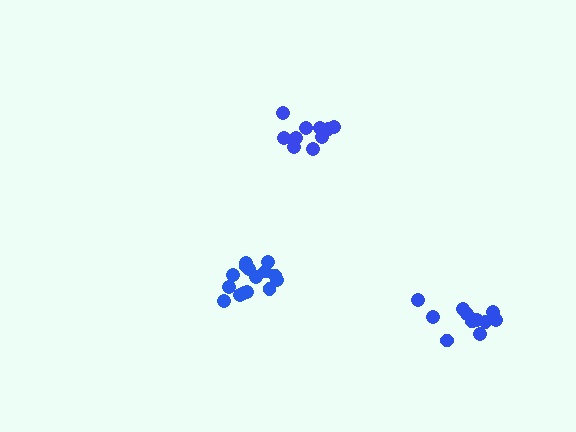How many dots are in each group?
Group 1: 16 dots, Group 2: 12 dots, Group 3: 10 dots (38 total).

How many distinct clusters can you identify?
There are 3 distinct clusters.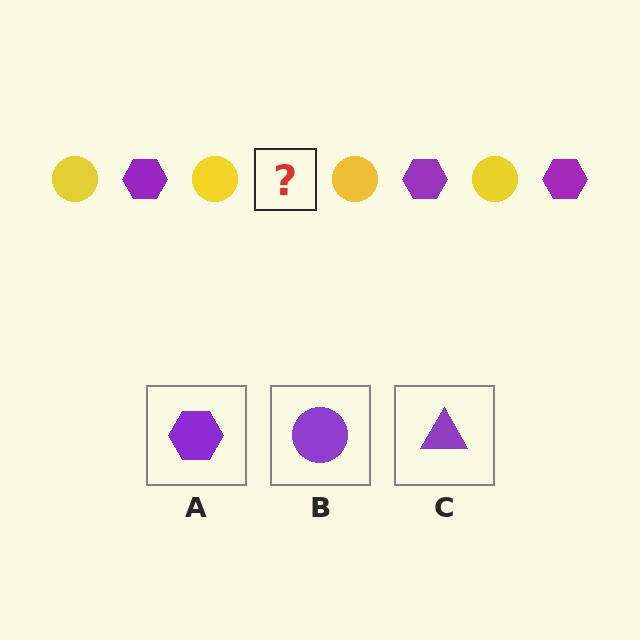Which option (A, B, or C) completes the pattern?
A.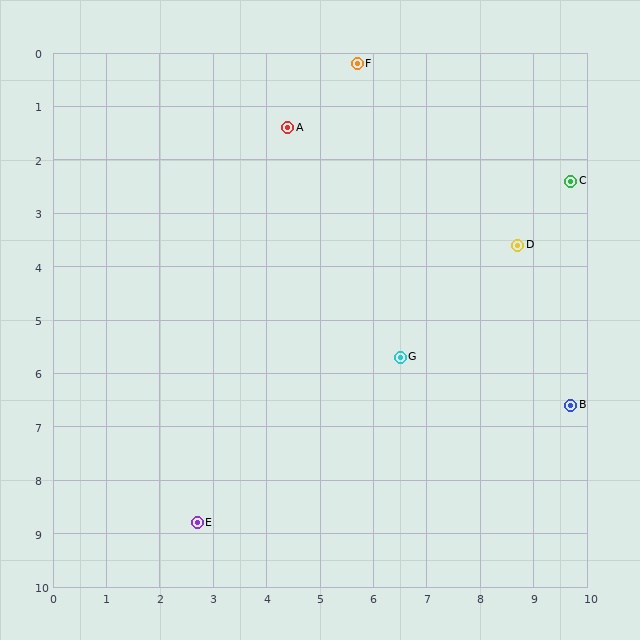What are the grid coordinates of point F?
Point F is at approximately (5.7, 0.2).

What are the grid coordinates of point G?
Point G is at approximately (6.5, 5.7).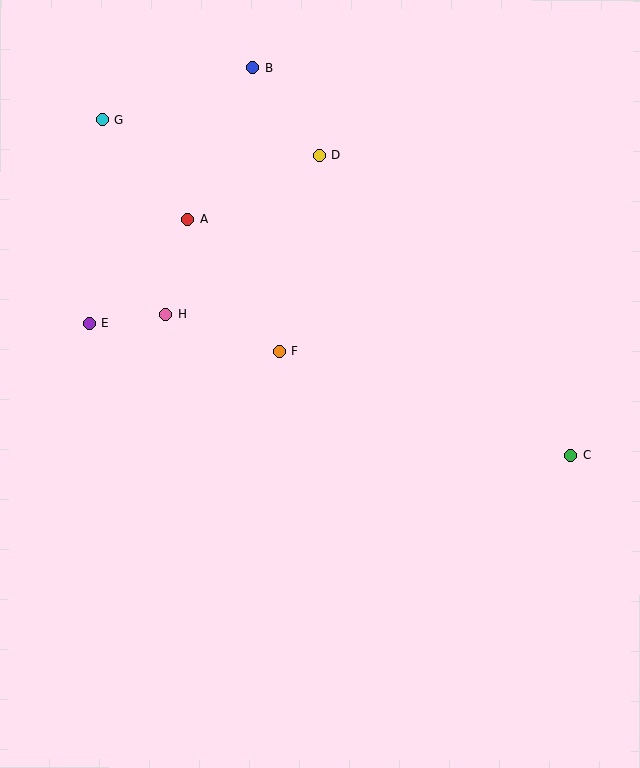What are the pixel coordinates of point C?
Point C is at (570, 455).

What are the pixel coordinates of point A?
Point A is at (188, 219).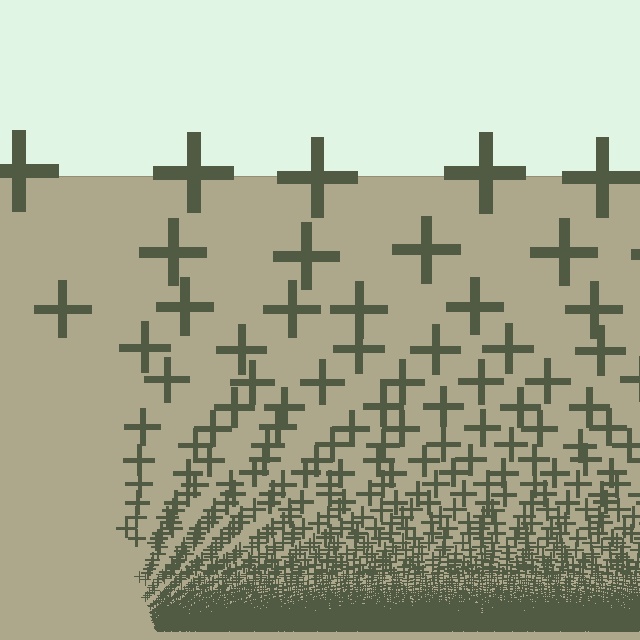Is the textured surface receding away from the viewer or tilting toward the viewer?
The surface appears to tilt toward the viewer. Texture elements get larger and sparser toward the top.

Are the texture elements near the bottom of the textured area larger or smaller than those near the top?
Smaller. The gradient is inverted — elements near the bottom are smaller and denser.